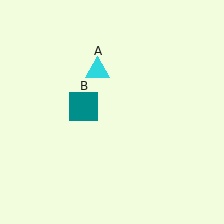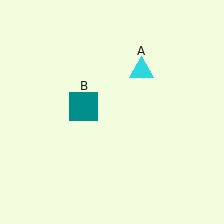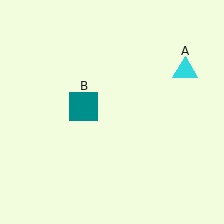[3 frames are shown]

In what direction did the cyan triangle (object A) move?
The cyan triangle (object A) moved right.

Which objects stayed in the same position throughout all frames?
Teal square (object B) remained stationary.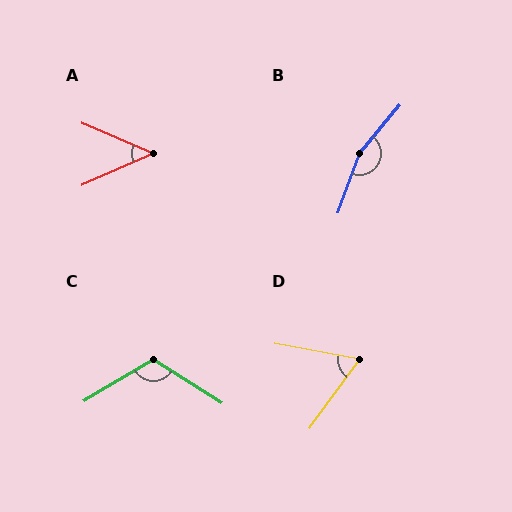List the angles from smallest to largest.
A (47°), D (64°), C (117°), B (159°).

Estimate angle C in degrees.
Approximately 117 degrees.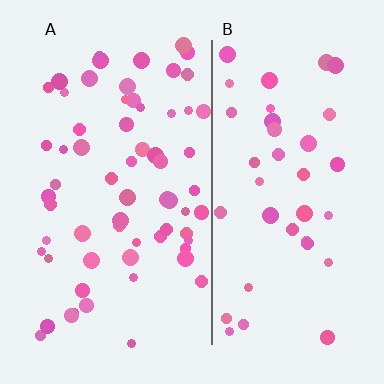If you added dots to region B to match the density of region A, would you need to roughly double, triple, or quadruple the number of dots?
Approximately double.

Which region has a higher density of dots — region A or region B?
A (the left).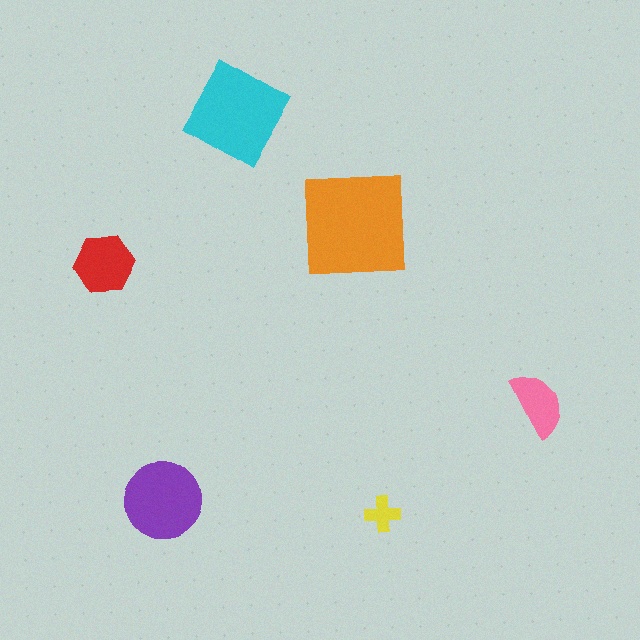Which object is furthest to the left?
The red hexagon is leftmost.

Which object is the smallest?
The yellow cross.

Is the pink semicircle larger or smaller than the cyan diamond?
Smaller.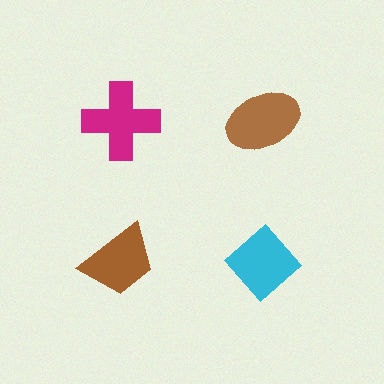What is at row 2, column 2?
A cyan diamond.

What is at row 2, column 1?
A brown trapezoid.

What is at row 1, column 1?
A magenta cross.